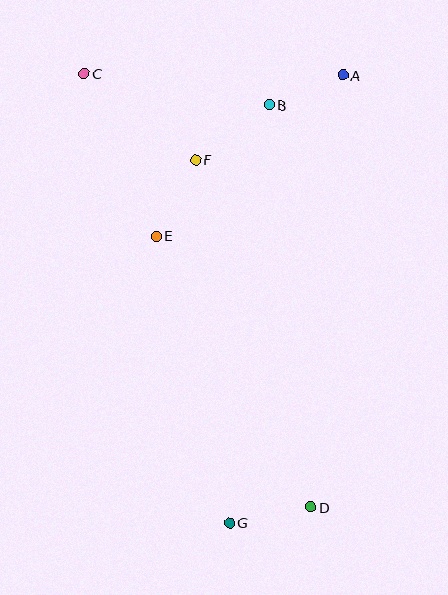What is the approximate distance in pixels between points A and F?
The distance between A and F is approximately 170 pixels.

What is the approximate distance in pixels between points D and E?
The distance between D and E is approximately 312 pixels.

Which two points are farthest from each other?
Points C and D are farthest from each other.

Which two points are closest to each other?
Points A and B are closest to each other.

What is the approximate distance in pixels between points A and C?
The distance between A and C is approximately 258 pixels.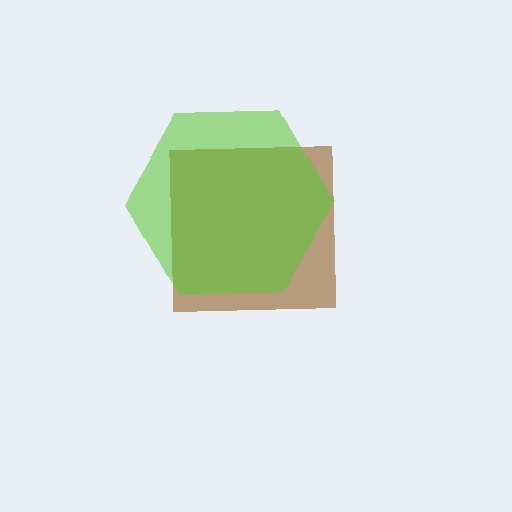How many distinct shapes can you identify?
There are 2 distinct shapes: a brown square, a lime hexagon.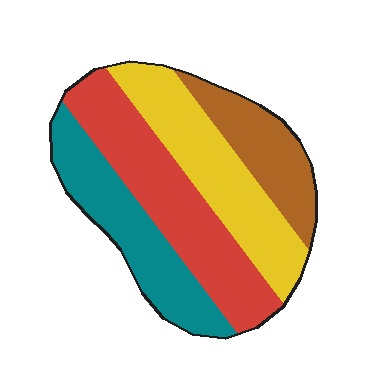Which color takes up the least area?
Brown, at roughly 15%.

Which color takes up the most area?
Red, at roughly 30%.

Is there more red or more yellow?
Red.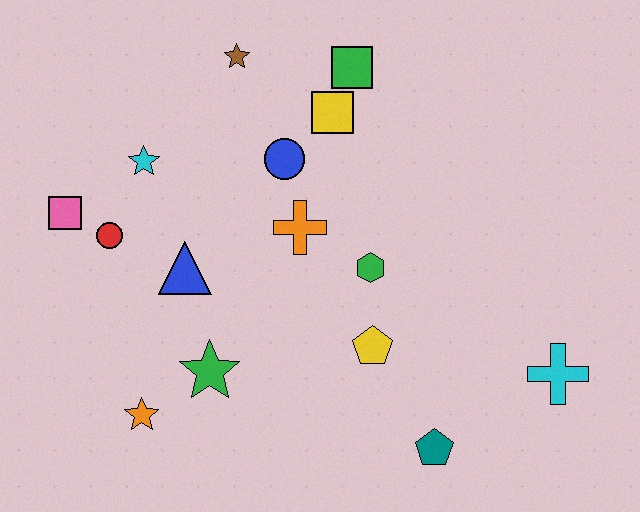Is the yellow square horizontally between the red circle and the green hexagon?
Yes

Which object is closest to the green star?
The orange star is closest to the green star.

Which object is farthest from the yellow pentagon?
The pink square is farthest from the yellow pentagon.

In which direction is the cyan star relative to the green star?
The cyan star is above the green star.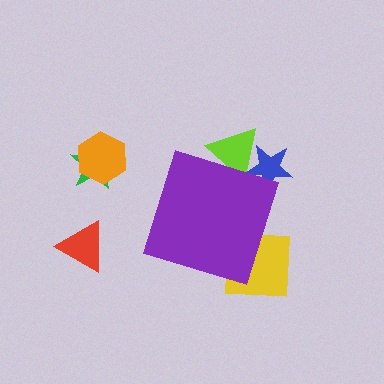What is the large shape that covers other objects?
A purple diamond.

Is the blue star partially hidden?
Yes, the blue star is partially hidden behind the purple diamond.